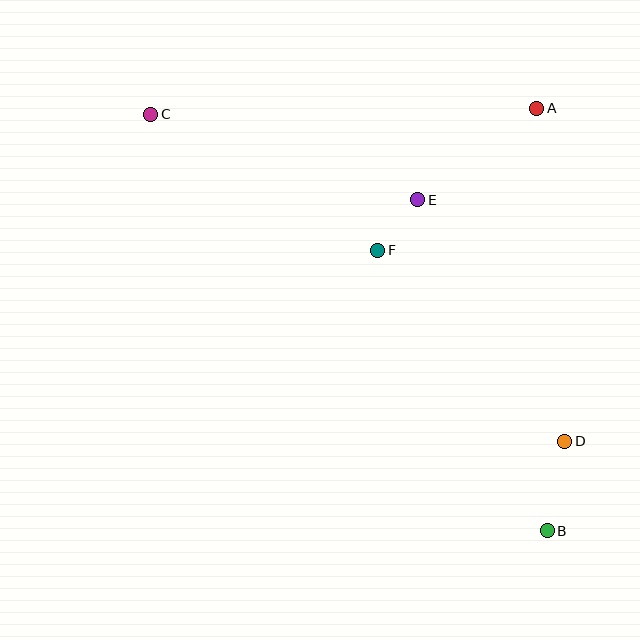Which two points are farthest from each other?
Points B and C are farthest from each other.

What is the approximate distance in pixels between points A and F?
The distance between A and F is approximately 214 pixels.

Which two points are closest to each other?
Points E and F are closest to each other.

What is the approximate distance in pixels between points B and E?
The distance between B and E is approximately 355 pixels.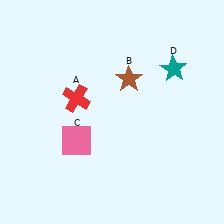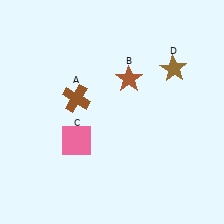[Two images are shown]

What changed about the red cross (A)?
In Image 1, A is red. In Image 2, it changed to brown.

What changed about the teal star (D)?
In Image 1, D is teal. In Image 2, it changed to brown.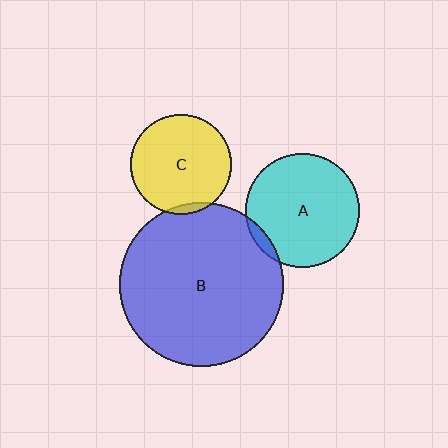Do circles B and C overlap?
Yes.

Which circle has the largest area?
Circle B (blue).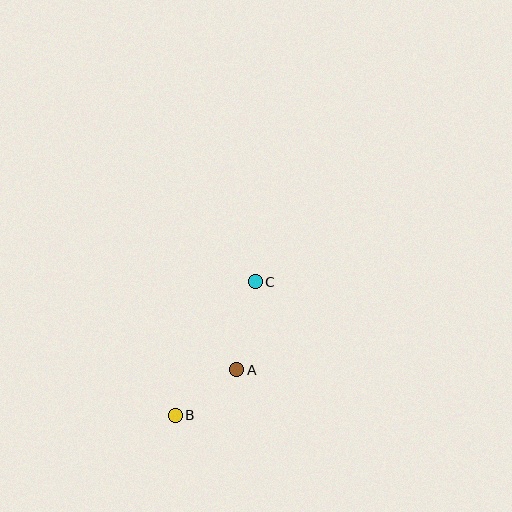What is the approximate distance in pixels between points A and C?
The distance between A and C is approximately 90 pixels.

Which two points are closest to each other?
Points A and B are closest to each other.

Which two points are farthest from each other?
Points B and C are farthest from each other.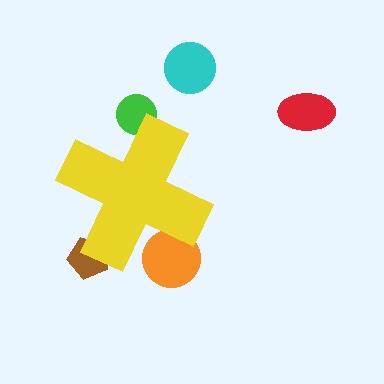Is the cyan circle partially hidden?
No, the cyan circle is fully visible.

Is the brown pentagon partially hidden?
Yes, the brown pentagon is partially hidden behind the yellow cross.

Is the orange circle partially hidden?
Yes, the orange circle is partially hidden behind the yellow cross.